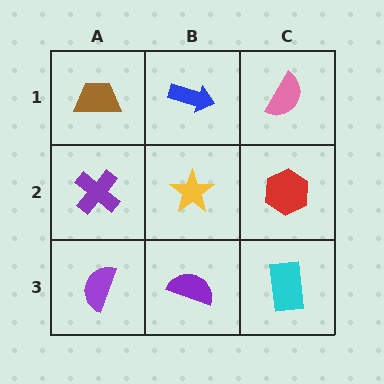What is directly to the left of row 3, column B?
A purple semicircle.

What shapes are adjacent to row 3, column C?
A red hexagon (row 2, column C), a purple semicircle (row 3, column B).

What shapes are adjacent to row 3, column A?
A purple cross (row 2, column A), a purple semicircle (row 3, column B).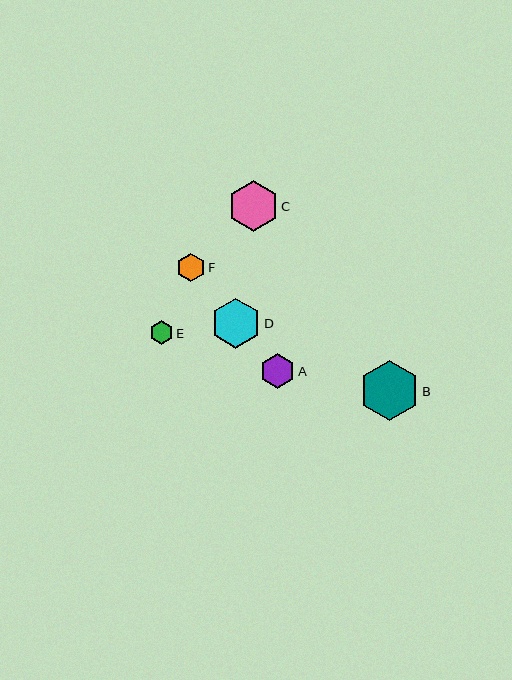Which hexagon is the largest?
Hexagon B is the largest with a size of approximately 60 pixels.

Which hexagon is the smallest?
Hexagon E is the smallest with a size of approximately 23 pixels.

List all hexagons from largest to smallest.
From largest to smallest: B, C, D, A, F, E.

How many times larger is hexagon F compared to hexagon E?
Hexagon F is approximately 1.2 times the size of hexagon E.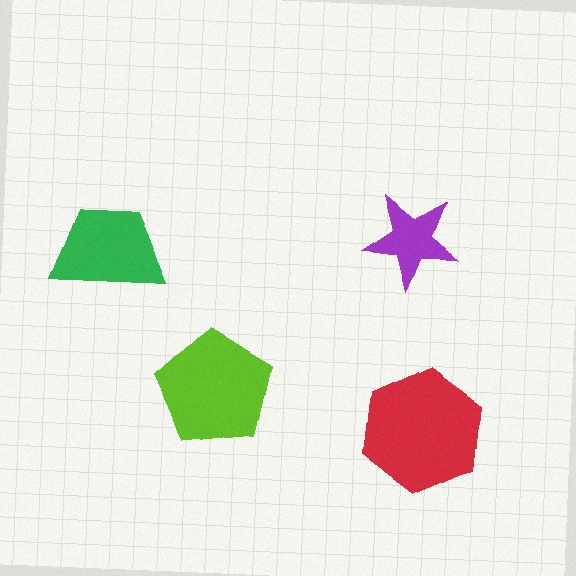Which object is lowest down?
The red hexagon is bottommost.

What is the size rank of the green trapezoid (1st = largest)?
3rd.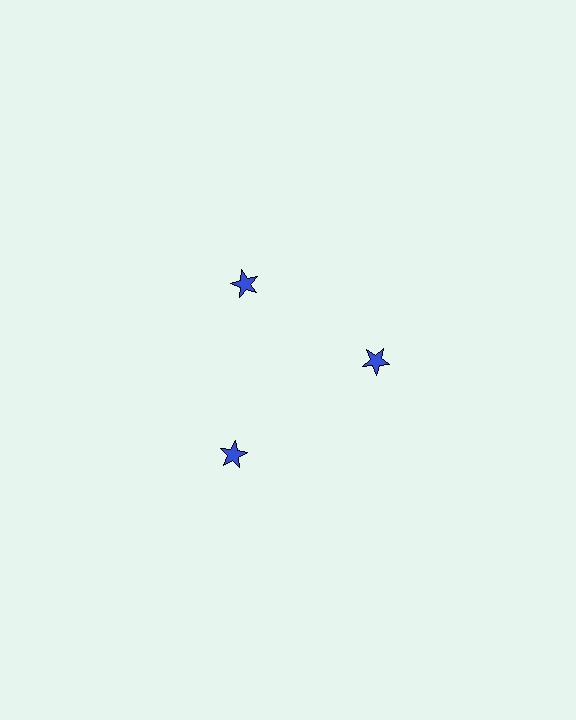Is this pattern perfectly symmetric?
No. The 3 blue stars are arranged in a ring, but one element near the 7 o'clock position is pushed outward from the center, breaking the 3-fold rotational symmetry.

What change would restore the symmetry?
The symmetry would be restored by moving it inward, back onto the ring so that all 3 stars sit at equal angles and equal distance from the center.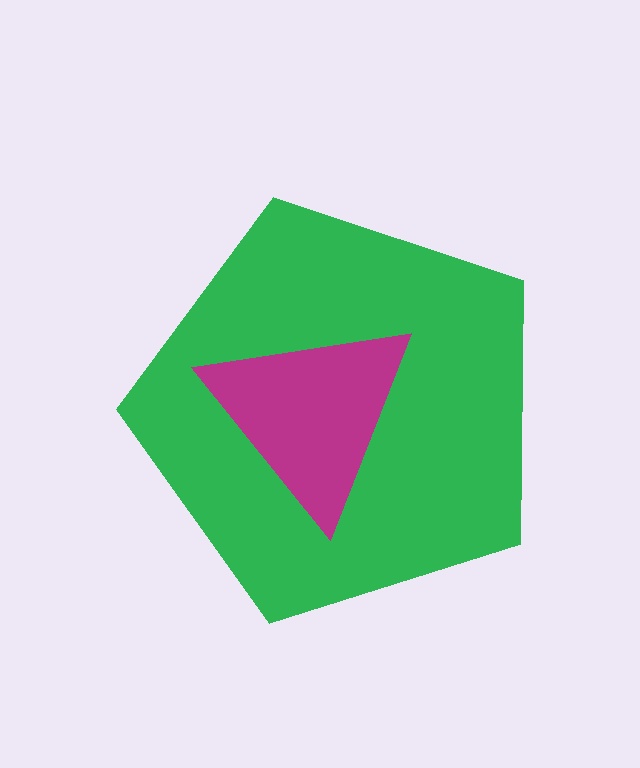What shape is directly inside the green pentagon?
The magenta triangle.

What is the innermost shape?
The magenta triangle.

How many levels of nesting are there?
2.